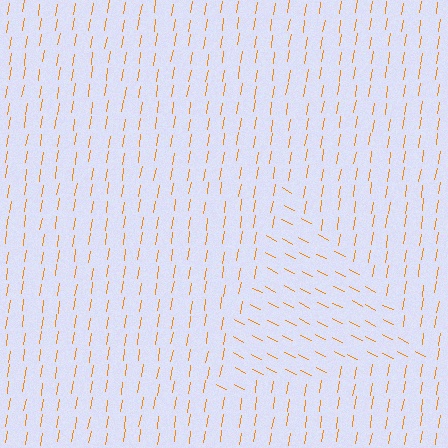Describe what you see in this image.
The image is filled with small orange line segments. A triangle region in the image has lines oriented differently from the surrounding lines, creating a visible texture boundary.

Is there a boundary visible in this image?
Yes, there is a texture boundary formed by a change in line orientation.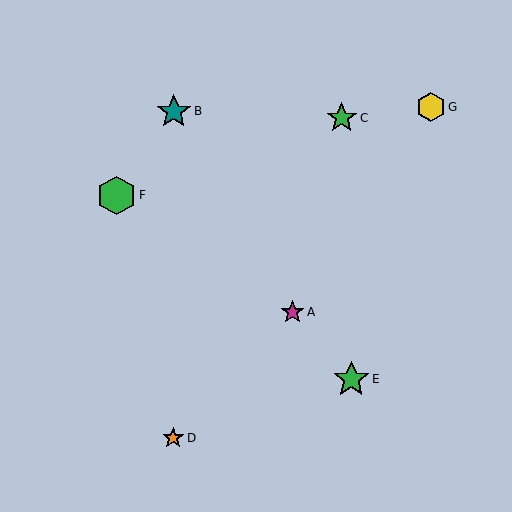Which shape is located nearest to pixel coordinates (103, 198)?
The green hexagon (labeled F) at (116, 195) is nearest to that location.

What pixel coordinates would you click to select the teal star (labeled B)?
Click at (174, 111) to select the teal star B.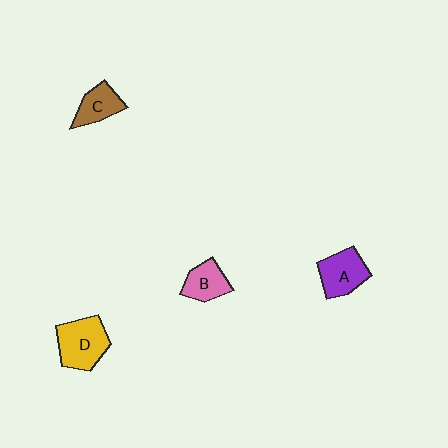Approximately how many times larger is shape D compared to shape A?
Approximately 1.2 times.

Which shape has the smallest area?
Shape C (brown).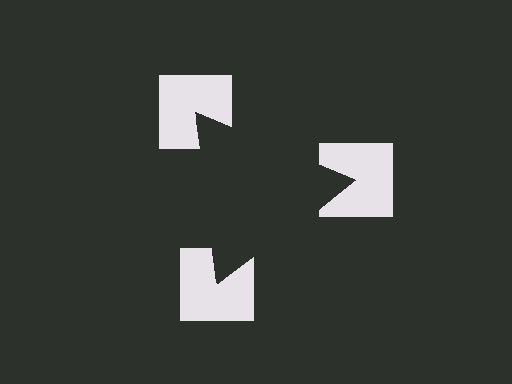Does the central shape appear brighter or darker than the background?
It typically appears slightly darker than the background, even though no actual brightness change is drawn.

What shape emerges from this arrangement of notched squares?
An illusory triangle — its edges are inferred from the aligned wedge cuts in the notched squares, not physically drawn.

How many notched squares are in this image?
There are 3 — one at each vertex of the illusory triangle.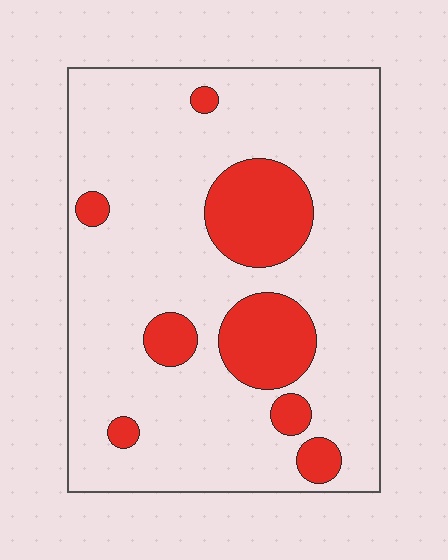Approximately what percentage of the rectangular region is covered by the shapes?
Approximately 20%.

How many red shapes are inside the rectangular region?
8.